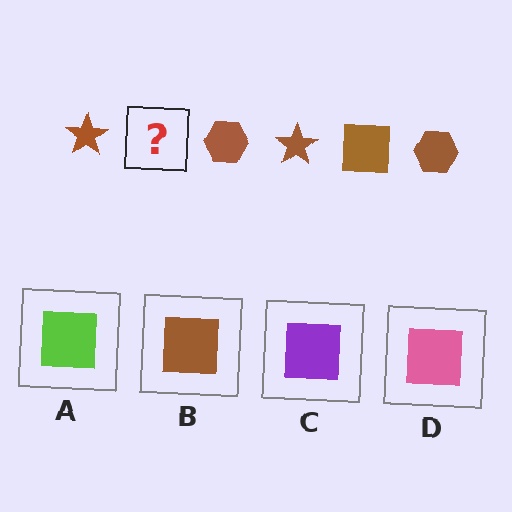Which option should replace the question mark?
Option B.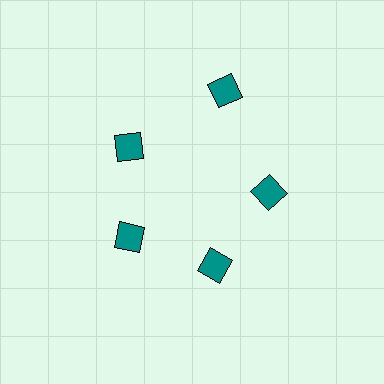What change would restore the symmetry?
The symmetry would be restored by moving it inward, back onto the ring so that all 5 diamonds sit at equal angles and equal distance from the center.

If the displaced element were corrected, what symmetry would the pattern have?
It would have 5-fold rotational symmetry — the pattern would map onto itself every 72 degrees.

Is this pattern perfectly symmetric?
No. The 5 teal diamonds are arranged in a ring, but one element near the 1 o'clock position is pushed outward from the center, breaking the 5-fold rotational symmetry.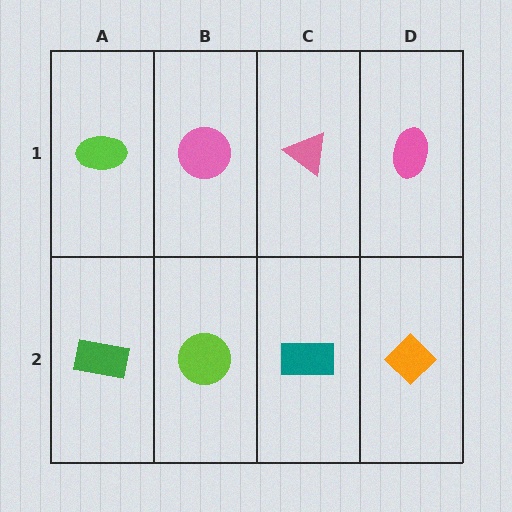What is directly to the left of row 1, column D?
A pink triangle.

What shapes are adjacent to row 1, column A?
A green rectangle (row 2, column A), a pink circle (row 1, column B).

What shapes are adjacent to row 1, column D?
An orange diamond (row 2, column D), a pink triangle (row 1, column C).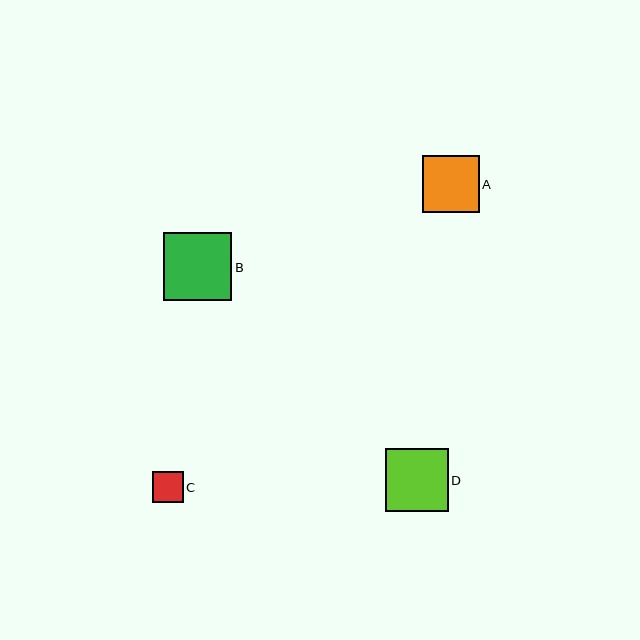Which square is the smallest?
Square C is the smallest with a size of approximately 31 pixels.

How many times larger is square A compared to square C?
Square A is approximately 1.8 times the size of square C.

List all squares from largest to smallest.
From largest to smallest: B, D, A, C.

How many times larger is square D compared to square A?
Square D is approximately 1.1 times the size of square A.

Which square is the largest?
Square B is the largest with a size of approximately 68 pixels.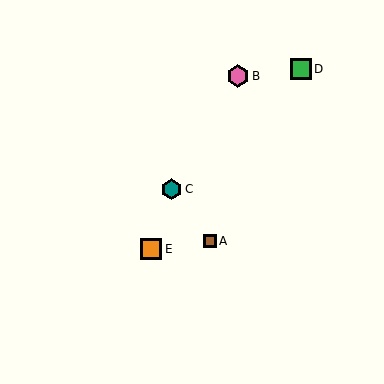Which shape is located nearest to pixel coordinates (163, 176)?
The teal hexagon (labeled C) at (171, 189) is nearest to that location.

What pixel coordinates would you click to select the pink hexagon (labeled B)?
Click at (238, 76) to select the pink hexagon B.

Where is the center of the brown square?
The center of the brown square is at (210, 241).